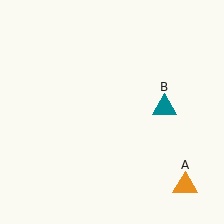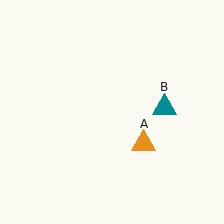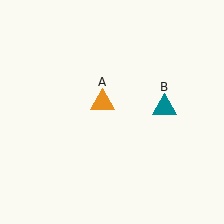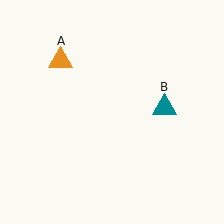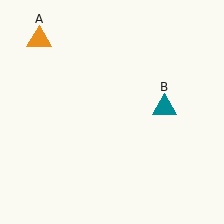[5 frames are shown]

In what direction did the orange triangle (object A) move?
The orange triangle (object A) moved up and to the left.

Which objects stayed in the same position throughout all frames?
Teal triangle (object B) remained stationary.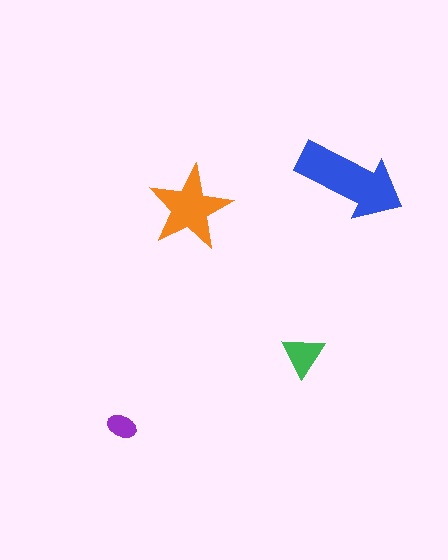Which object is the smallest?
The purple ellipse.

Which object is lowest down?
The purple ellipse is bottommost.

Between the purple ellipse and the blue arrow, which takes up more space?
The blue arrow.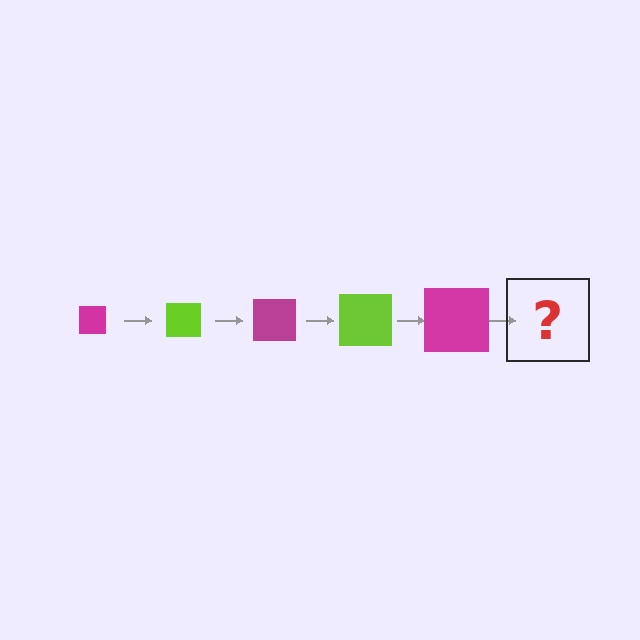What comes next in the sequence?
The next element should be a lime square, larger than the previous one.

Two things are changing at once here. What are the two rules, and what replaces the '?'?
The two rules are that the square grows larger each step and the color cycles through magenta and lime. The '?' should be a lime square, larger than the previous one.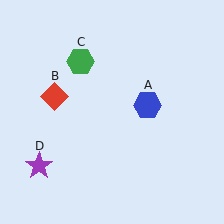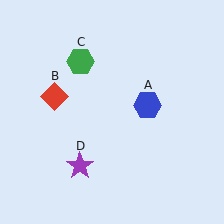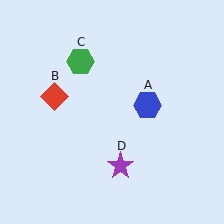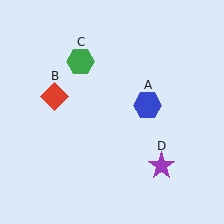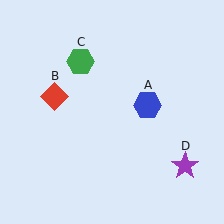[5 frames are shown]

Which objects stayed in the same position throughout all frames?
Blue hexagon (object A) and red diamond (object B) and green hexagon (object C) remained stationary.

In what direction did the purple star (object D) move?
The purple star (object D) moved right.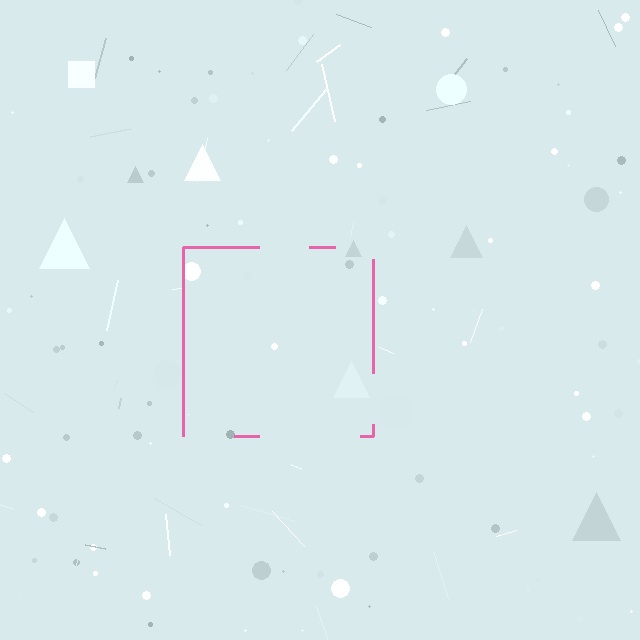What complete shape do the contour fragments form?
The contour fragments form a square.